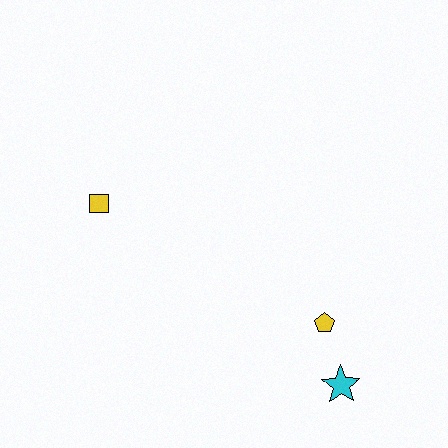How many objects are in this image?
There are 3 objects.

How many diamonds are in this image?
There are no diamonds.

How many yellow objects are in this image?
There are 2 yellow objects.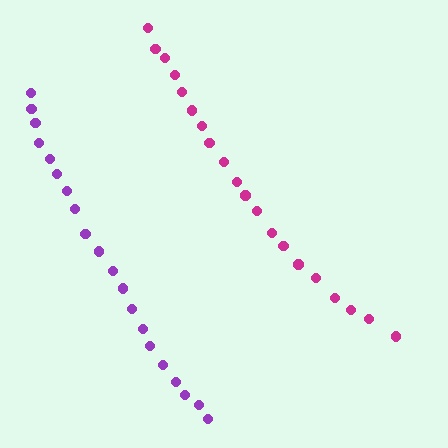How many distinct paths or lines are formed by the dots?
There are 2 distinct paths.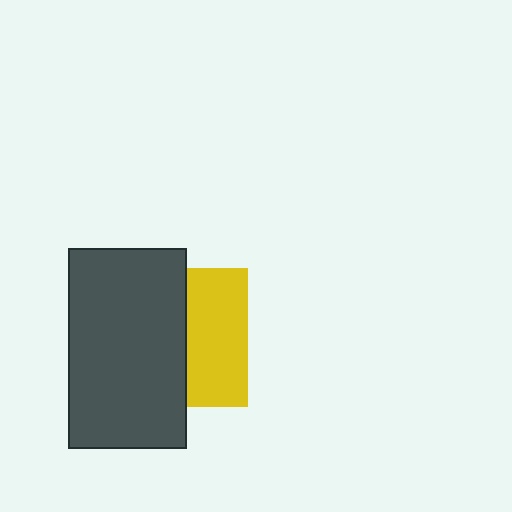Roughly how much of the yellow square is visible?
A small part of it is visible (roughly 43%).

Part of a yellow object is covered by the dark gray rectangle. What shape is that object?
It is a square.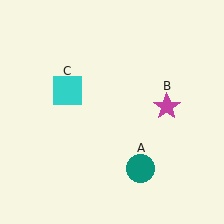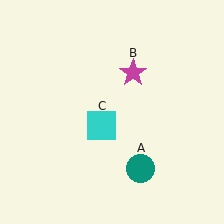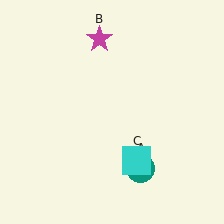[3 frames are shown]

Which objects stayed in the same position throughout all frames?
Teal circle (object A) remained stationary.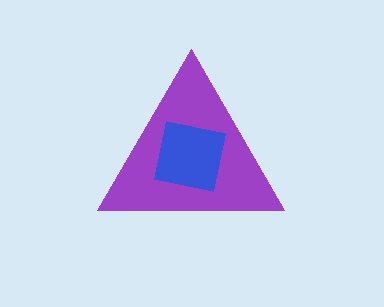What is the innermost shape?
The blue square.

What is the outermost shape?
The purple triangle.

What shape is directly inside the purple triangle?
The blue square.